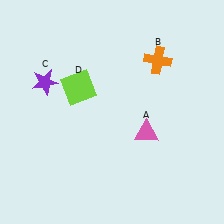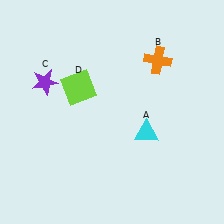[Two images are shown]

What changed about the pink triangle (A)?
In Image 1, A is pink. In Image 2, it changed to cyan.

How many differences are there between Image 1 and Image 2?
There is 1 difference between the two images.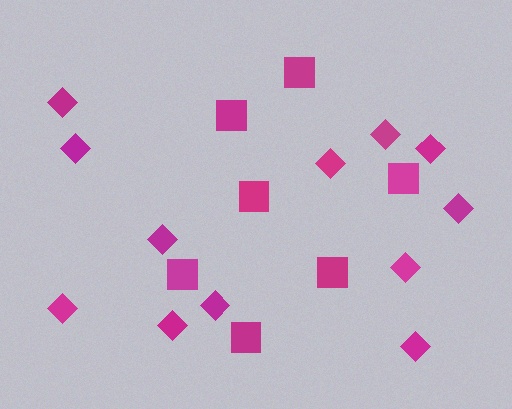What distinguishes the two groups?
There are 2 groups: one group of squares (7) and one group of diamonds (12).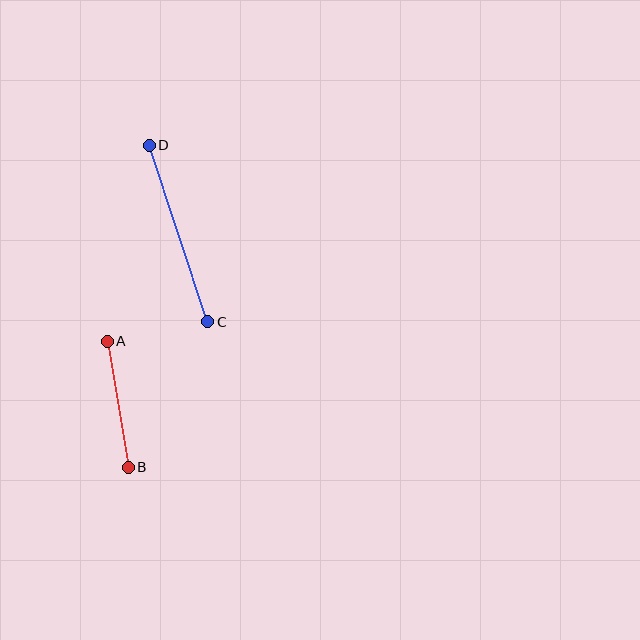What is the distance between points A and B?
The distance is approximately 128 pixels.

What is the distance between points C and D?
The distance is approximately 186 pixels.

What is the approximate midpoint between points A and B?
The midpoint is at approximately (118, 404) pixels.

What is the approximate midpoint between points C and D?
The midpoint is at approximately (178, 234) pixels.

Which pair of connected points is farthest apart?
Points C and D are farthest apart.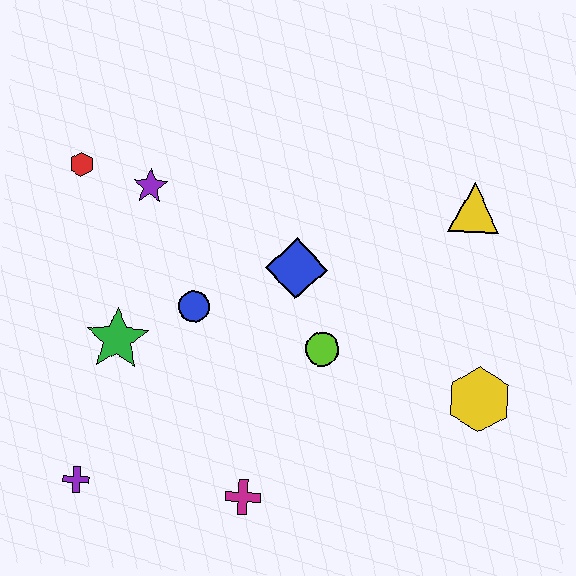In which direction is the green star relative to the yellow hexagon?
The green star is to the left of the yellow hexagon.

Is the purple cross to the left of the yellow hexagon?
Yes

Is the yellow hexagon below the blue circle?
Yes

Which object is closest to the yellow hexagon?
The lime circle is closest to the yellow hexagon.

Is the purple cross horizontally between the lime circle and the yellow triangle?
No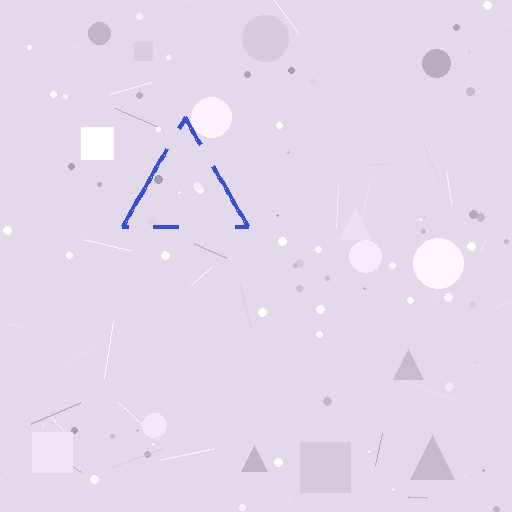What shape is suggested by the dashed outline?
The dashed outline suggests a triangle.